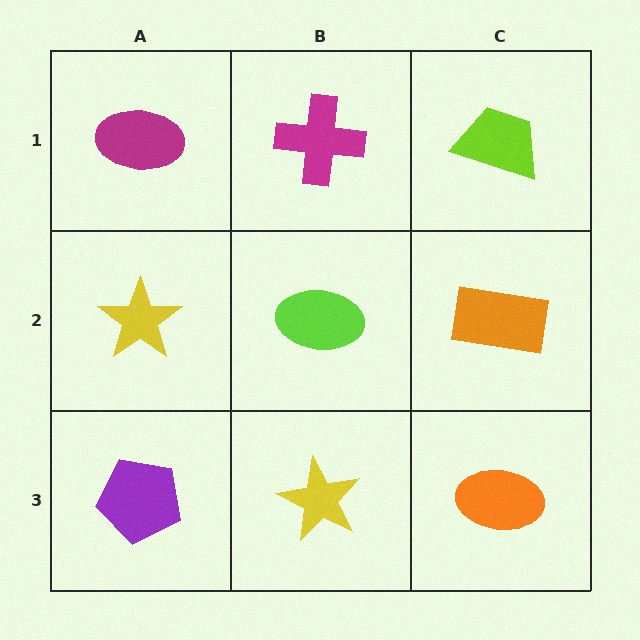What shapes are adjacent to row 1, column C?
An orange rectangle (row 2, column C), a magenta cross (row 1, column B).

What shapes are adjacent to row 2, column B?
A magenta cross (row 1, column B), a yellow star (row 3, column B), a yellow star (row 2, column A), an orange rectangle (row 2, column C).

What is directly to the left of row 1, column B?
A magenta ellipse.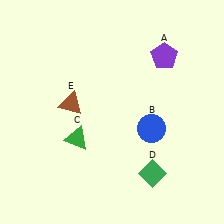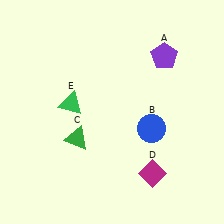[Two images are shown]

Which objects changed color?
D changed from green to magenta. E changed from brown to green.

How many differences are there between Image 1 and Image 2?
There are 2 differences between the two images.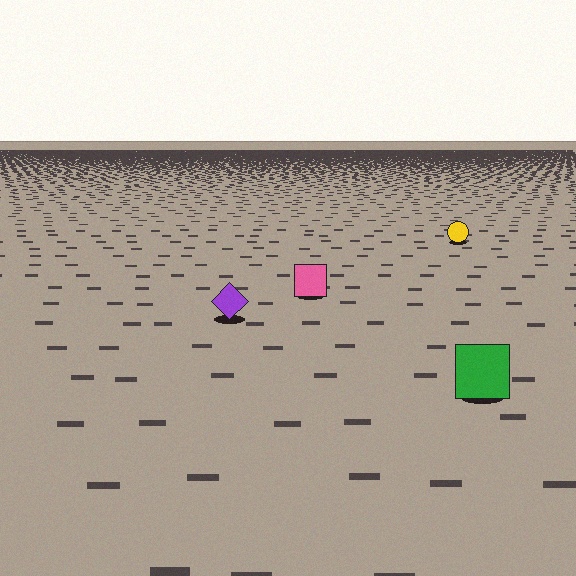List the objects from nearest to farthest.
From nearest to farthest: the green square, the purple diamond, the pink square, the yellow circle.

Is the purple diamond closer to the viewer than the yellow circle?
Yes. The purple diamond is closer — you can tell from the texture gradient: the ground texture is coarser near it.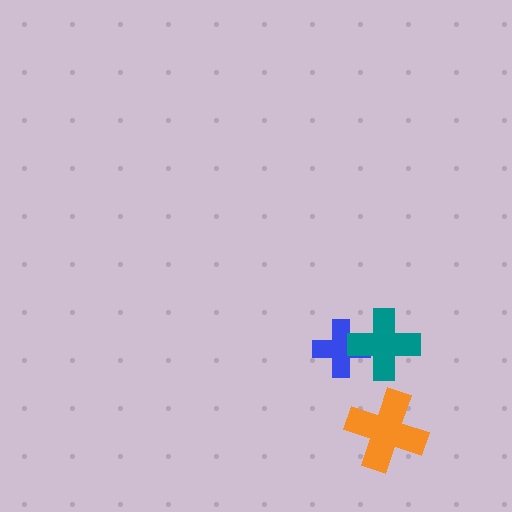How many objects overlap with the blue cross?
1 object overlaps with the blue cross.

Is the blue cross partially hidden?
Yes, it is partially covered by another shape.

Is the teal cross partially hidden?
No, no other shape covers it.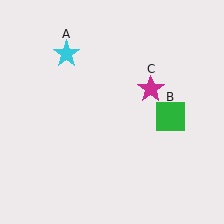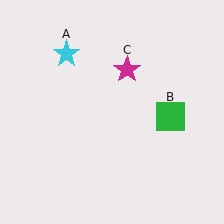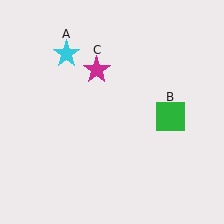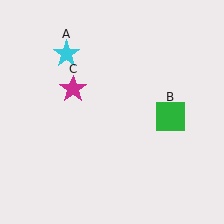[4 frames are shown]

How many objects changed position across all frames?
1 object changed position: magenta star (object C).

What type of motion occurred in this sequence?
The magenta star (object C) rotated counterclockwise around the center of the scene.